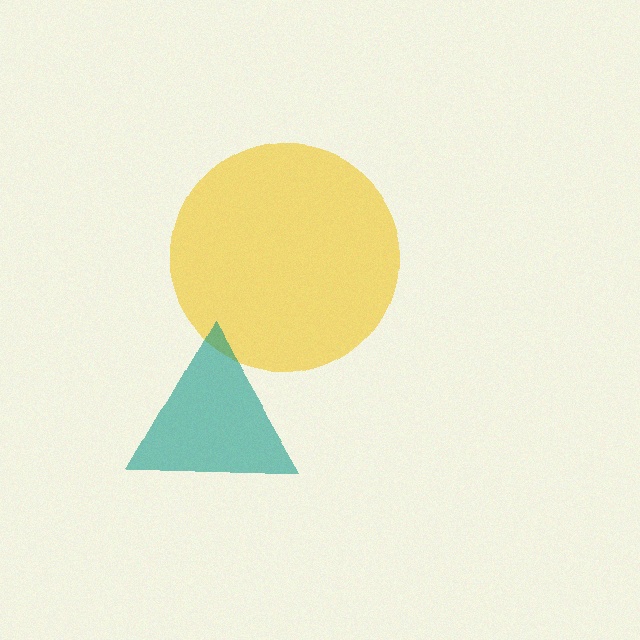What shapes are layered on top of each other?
The layered shapes are: a yellow circle, a teal triangle.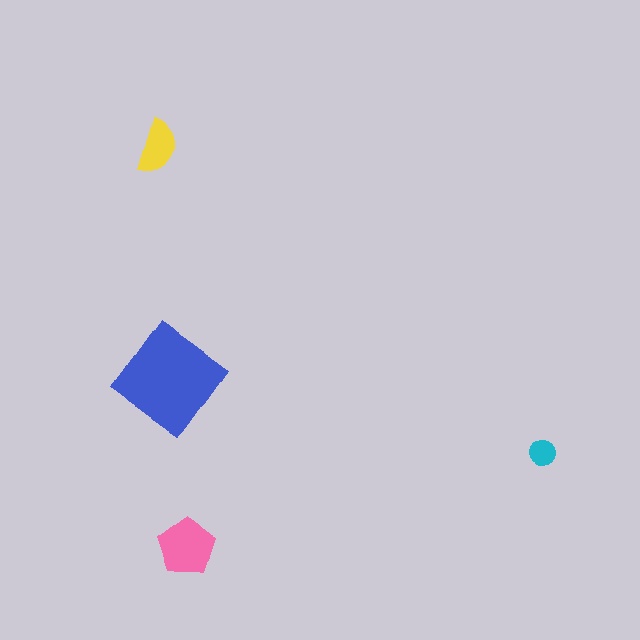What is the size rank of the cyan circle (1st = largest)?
4th.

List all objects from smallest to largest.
The cyan circle, the yellow semicircle, the pink pentagon, the blue diamond.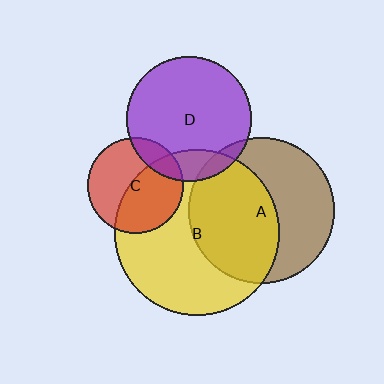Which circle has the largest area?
Circle B (yellow).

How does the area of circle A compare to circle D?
Approximately 1.4 times.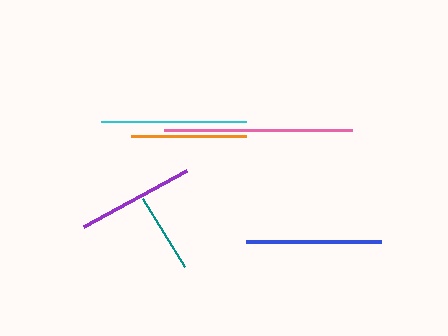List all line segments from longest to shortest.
From longest to shortest: pink, cyan, blue, purple, orange, teal.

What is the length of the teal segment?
The teal segment is approximately 81 pixels long.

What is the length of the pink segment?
The pink segment is approximately 188 pixels long.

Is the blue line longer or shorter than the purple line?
The blue line is longer than the purple line.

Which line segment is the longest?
The pink line is the longest at approximately 188 pixels.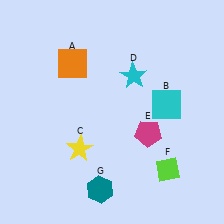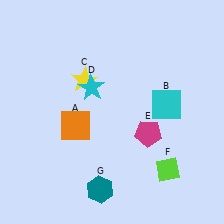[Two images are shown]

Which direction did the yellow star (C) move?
The yellow star (C) moved up.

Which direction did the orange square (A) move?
The orange square (A) moved down.